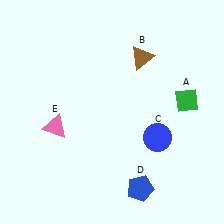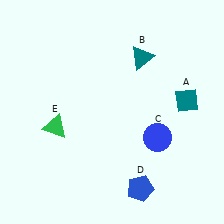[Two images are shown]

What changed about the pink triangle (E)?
In Image 1, E is pink. In Image 2, it changed to green.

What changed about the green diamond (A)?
In Image 1, A is green. In Image 2, it changed to teal.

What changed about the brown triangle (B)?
In Image 1, B is brown. In Image 2, it changed to teal.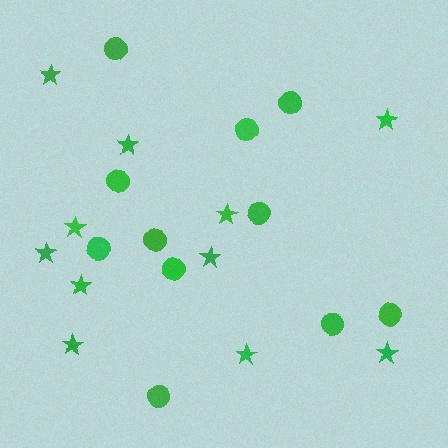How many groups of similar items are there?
There are 2 groups: one group of circles (11) and one group of stars (11).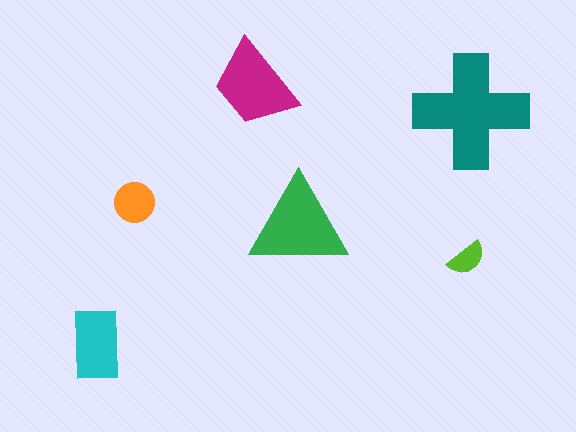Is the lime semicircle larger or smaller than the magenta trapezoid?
Smaller.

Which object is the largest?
The teal cross.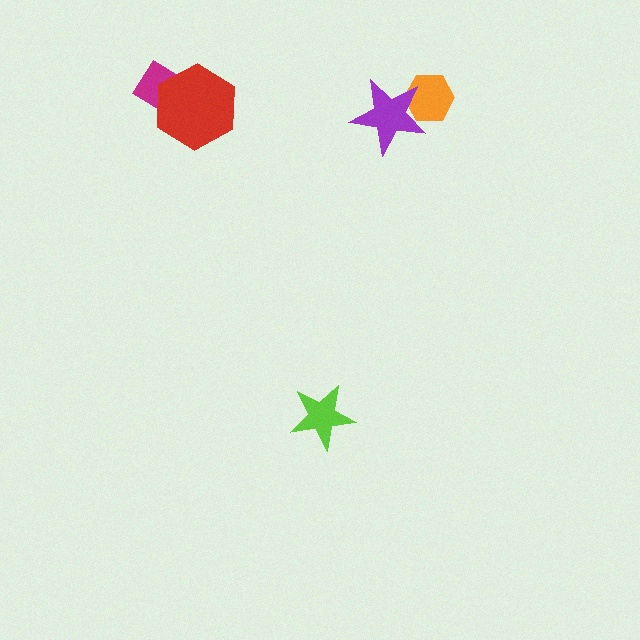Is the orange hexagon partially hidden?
Yes, it is partially covered by another shape.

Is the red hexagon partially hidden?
No, no other shape covers it.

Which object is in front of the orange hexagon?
The purple star is in front of the orange hexagon.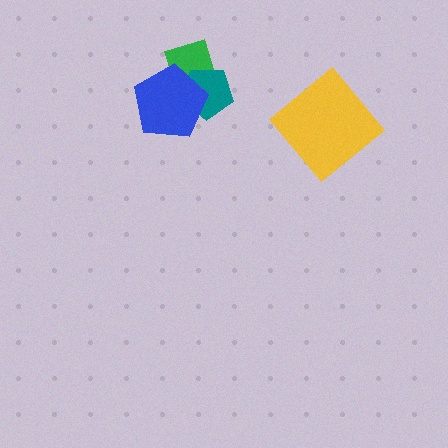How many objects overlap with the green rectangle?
2 objects overlap with the green rectangle.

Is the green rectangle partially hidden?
Yes, it is partially covered by another shape.